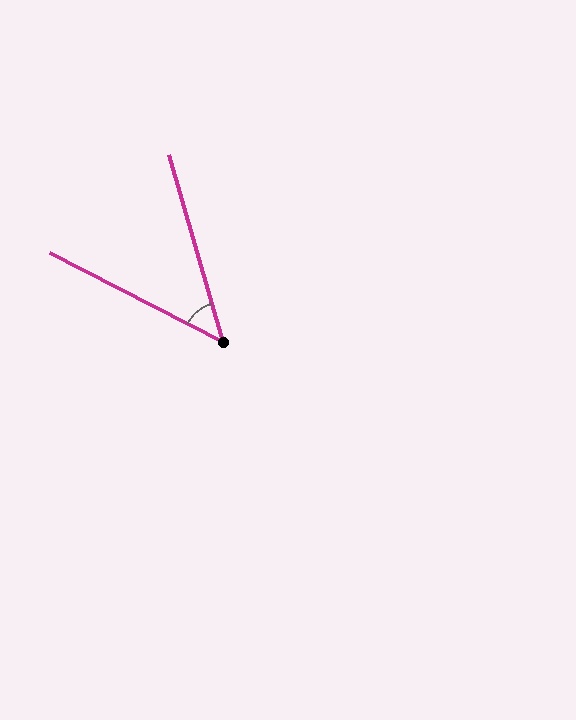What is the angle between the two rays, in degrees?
Approximately 46 degrees.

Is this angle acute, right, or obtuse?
It is acute.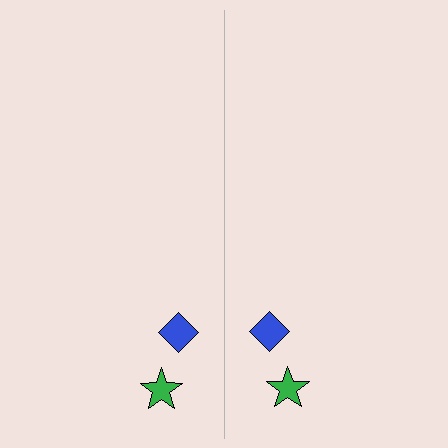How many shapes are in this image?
There are 4 shapes in this image.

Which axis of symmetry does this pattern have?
The pattern has a vertical axis of symmetry running through the center of the image.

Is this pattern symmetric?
Yes, this pattern has bilateral (reflection) symmetry.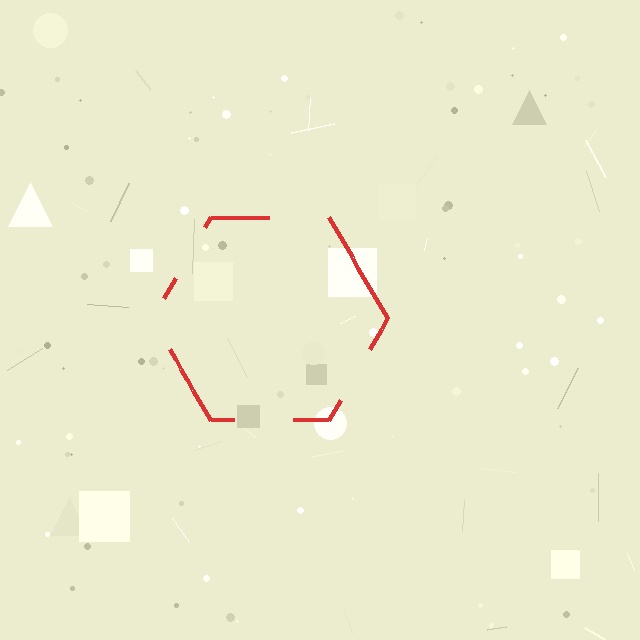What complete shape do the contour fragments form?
The contour fragments form a hexagon.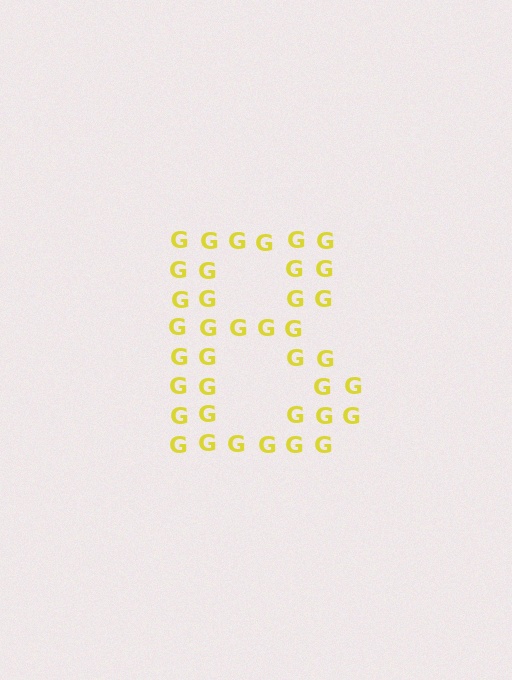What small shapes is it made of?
It is made of small letter G's.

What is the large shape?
The large shape is the letter B.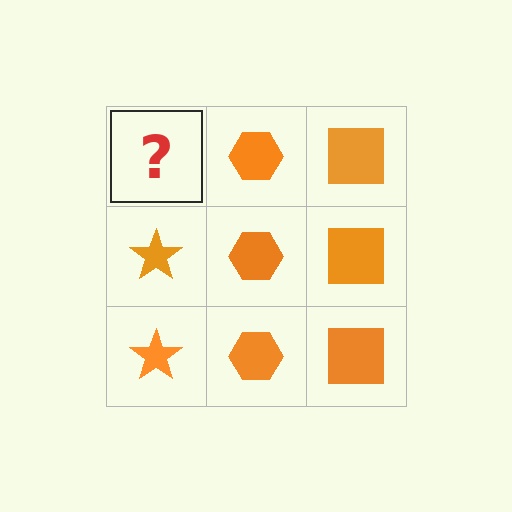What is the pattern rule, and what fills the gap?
The rule is that each column has a consistent shape. The gap should be filled with an orange star.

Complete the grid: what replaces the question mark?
The question mark should be replaced with an orange star.